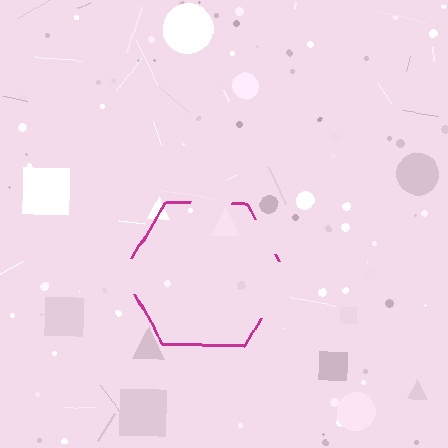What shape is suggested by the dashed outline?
The dashed outline suggests a hexagon.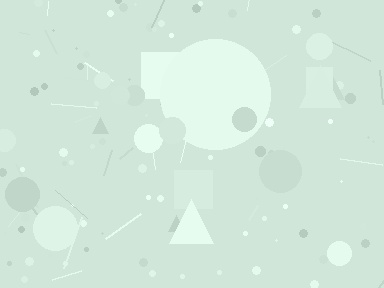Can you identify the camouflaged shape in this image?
The camouflaged shape is a circle.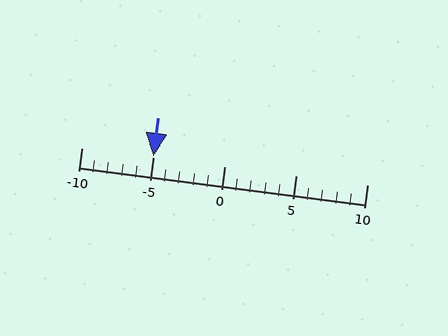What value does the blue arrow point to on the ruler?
The blue arrow points to approximately -5.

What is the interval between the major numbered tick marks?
The major tick marks are spaced 5 units apart.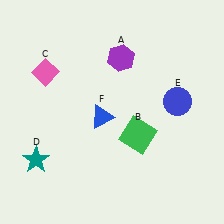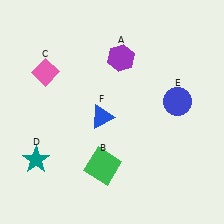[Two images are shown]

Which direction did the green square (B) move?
The green square (B) moved left.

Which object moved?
The green square (B) moved left.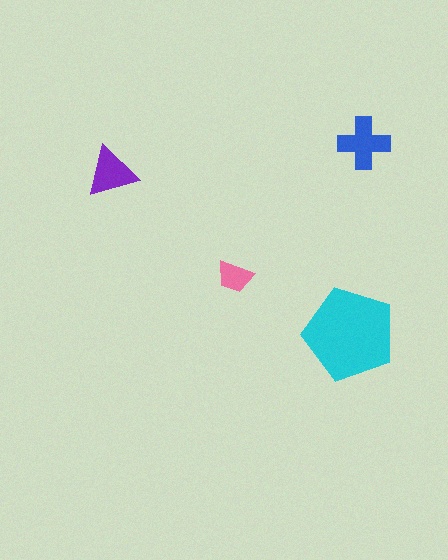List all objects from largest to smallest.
The cyan pentagon, the blue cross, the purple triangle, the pink trapezoid.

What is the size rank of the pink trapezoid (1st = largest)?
4th.